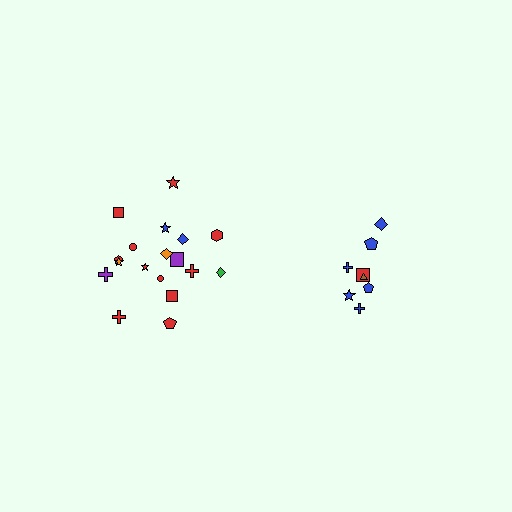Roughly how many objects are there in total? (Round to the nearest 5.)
Roughly 25 objects in total.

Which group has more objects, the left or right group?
The left group.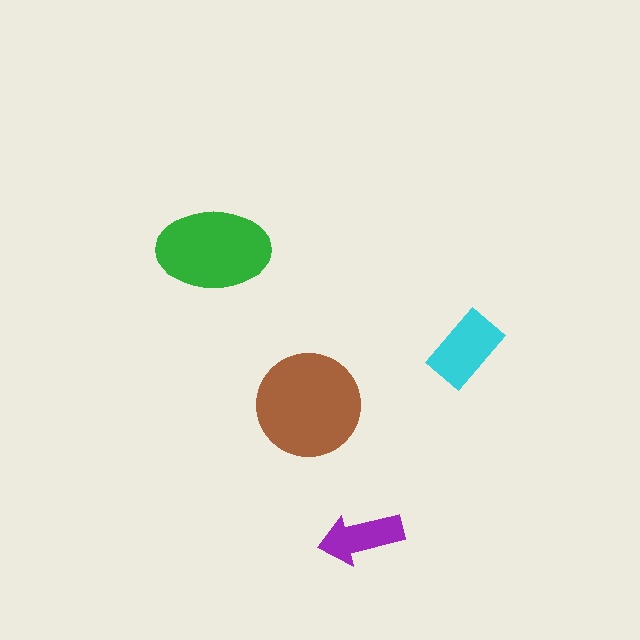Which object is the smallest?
The purple arrow.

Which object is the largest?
The brown circle.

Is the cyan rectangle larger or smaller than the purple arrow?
Larger.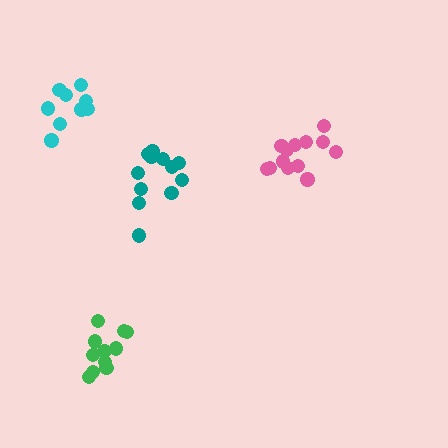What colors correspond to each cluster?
The clusters are colored: teal, green, pink, cyan.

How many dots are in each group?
Group 1: 12 dots, Group 2: 11 dots, Group 3: 13 dots, Group 4: 9 dots (45 total).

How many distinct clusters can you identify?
There are 4 distinct clusters.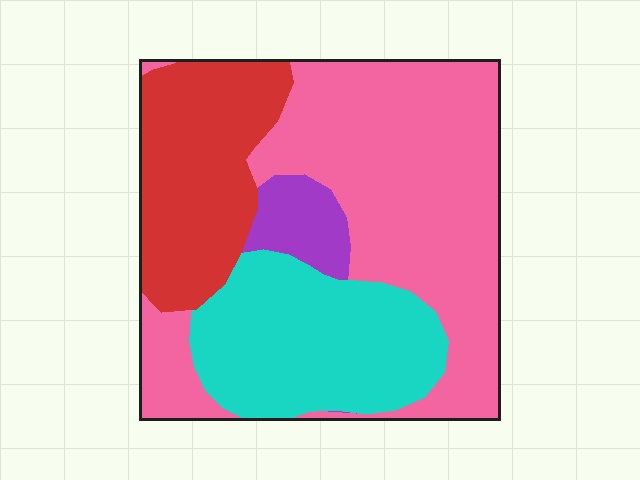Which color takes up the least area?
Purple, at roughly 5%.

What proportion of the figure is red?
Red covers roughly 20% of the figure.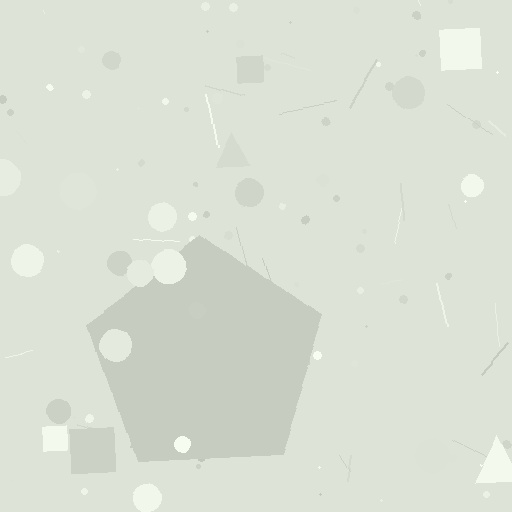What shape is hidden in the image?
A pentagon is hidden in the image.